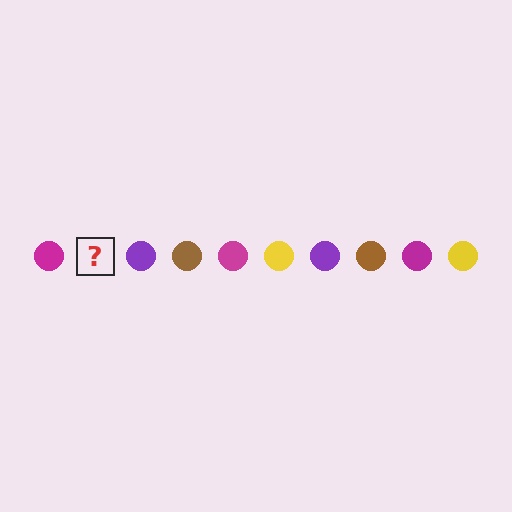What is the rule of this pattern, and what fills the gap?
The rule is that the pattern cycles through magenta, yellow, purple, brown circles. The gap should be filled with a yellow circle.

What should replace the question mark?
The question mark should be replaced with a yellow circle.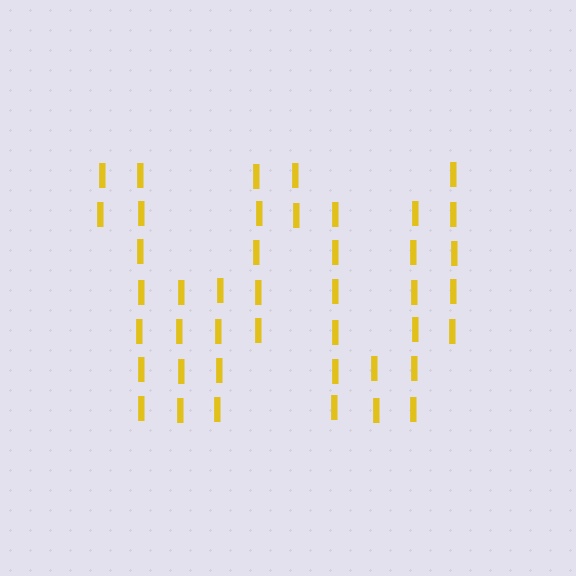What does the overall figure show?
The overall figure shows the letter W.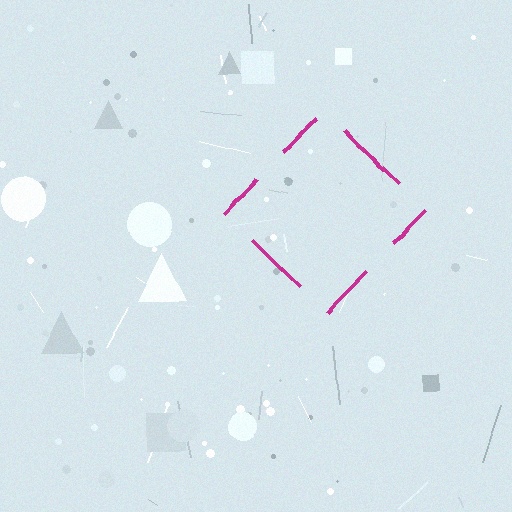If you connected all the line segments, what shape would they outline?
They would outline a diamond.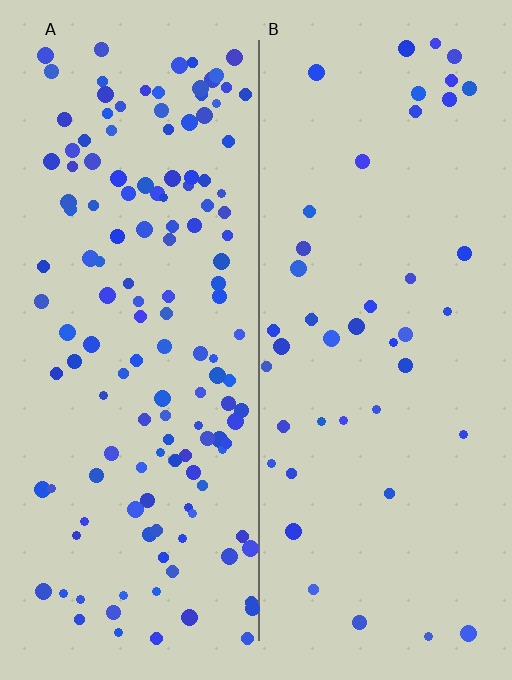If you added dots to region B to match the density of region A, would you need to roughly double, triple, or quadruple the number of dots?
Approximately triple.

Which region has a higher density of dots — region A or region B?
A (the left).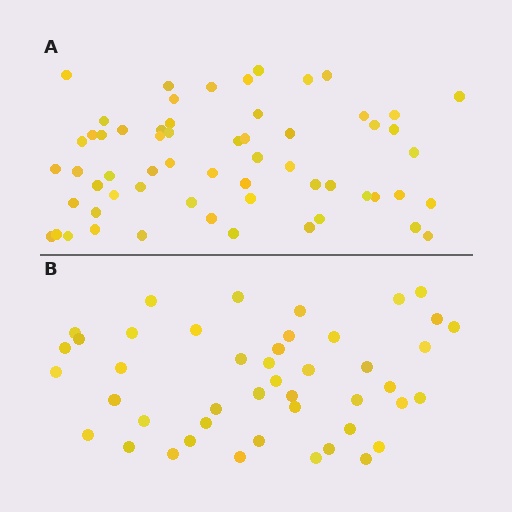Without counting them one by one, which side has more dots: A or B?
Region A (the top region) has more dots.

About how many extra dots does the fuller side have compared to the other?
Region A has approximately 15 more dots than region B.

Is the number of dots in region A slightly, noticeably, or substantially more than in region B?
Region A has noticeably more, but not dramatically so. The ratio is roughly 1.3 to 1.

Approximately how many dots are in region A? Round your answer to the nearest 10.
About 60 dots.